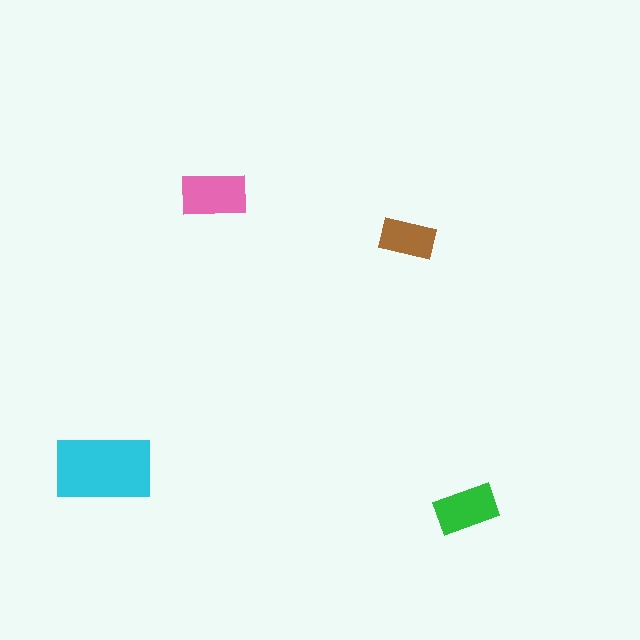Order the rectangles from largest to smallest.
the cyan one, the pink one, the green one, the brown one.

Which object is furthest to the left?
The cyan rectangle is leftmost.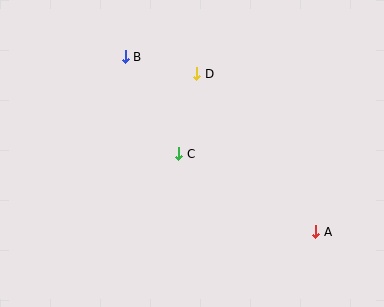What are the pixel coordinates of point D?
Point D is at (197, 74).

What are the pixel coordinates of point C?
Point C is at (179, 154).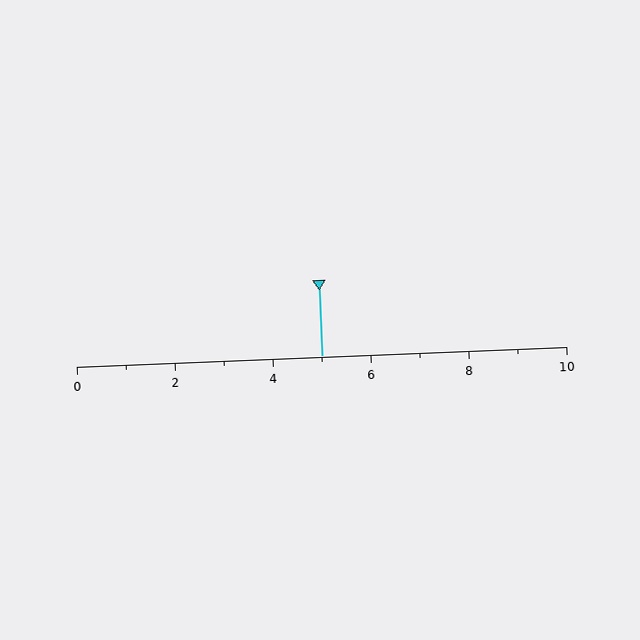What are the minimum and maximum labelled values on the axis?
The axis runs from 0 to 10.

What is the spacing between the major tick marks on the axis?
The major ticks are spaced 2 apart.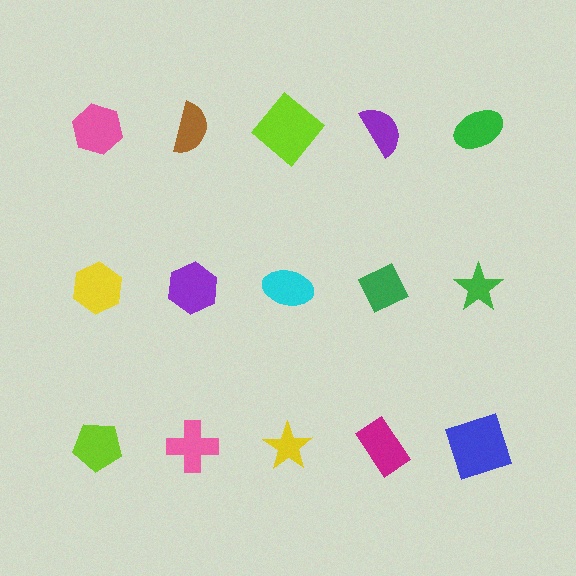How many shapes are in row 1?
5 shapes.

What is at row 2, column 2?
A purple hexagon.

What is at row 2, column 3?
A cyan ellipse.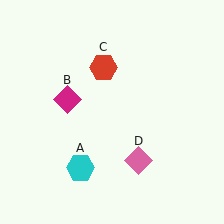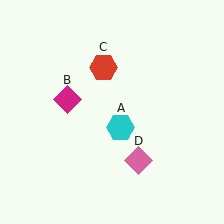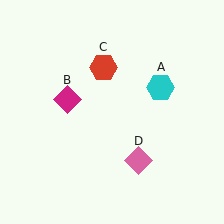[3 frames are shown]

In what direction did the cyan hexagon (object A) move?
The cyan hexagon (object A) moved up and to the right.